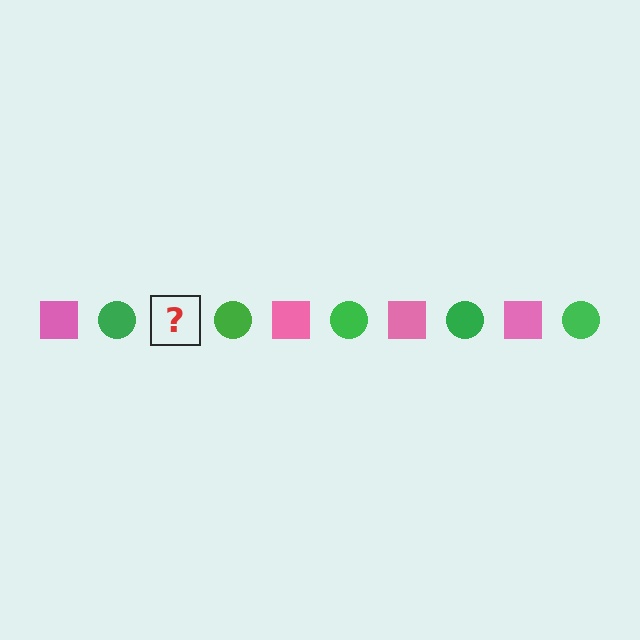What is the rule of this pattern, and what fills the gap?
The rule is that the pattern alternates between pink square and green circle. The gap should be filled with a pink square.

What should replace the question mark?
The question mark should be replaced with a pink square.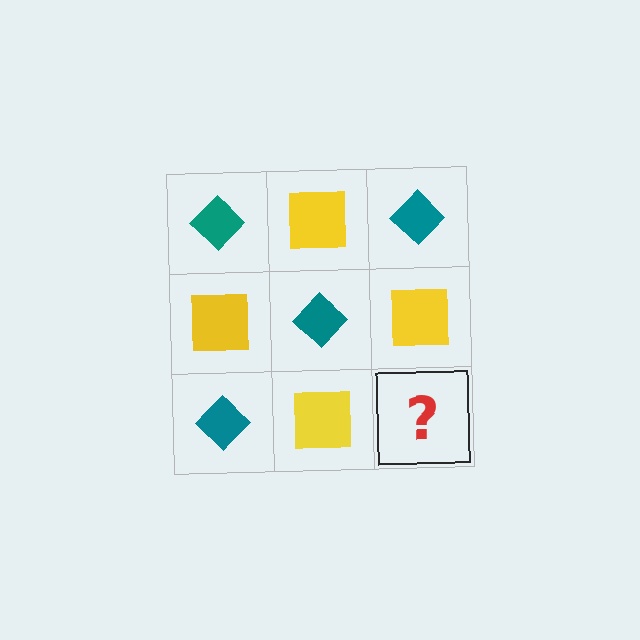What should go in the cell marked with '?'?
The missing cell should contain a teal diamond.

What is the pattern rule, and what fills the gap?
The rule is that it alternates teal diamond and yellow square in a checkerboard pattern. The gap should be filled with a teal diamond.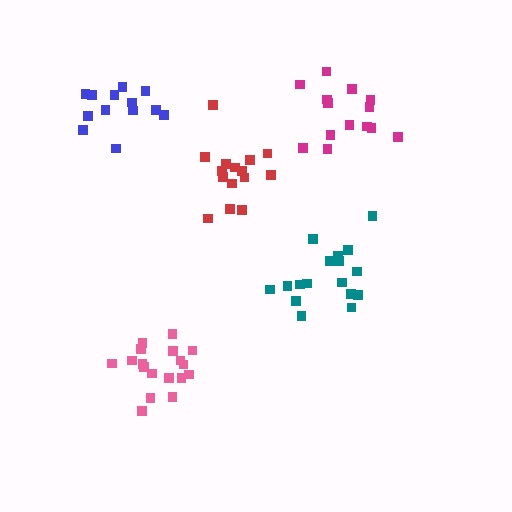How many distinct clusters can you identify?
There are 5 distinct clusters.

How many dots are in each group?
Group 1: 15 dots, Group 2: 17 dots, Group 3: 18 dots, Group 4: 13 dots, Group 5: 14 dots (77 total).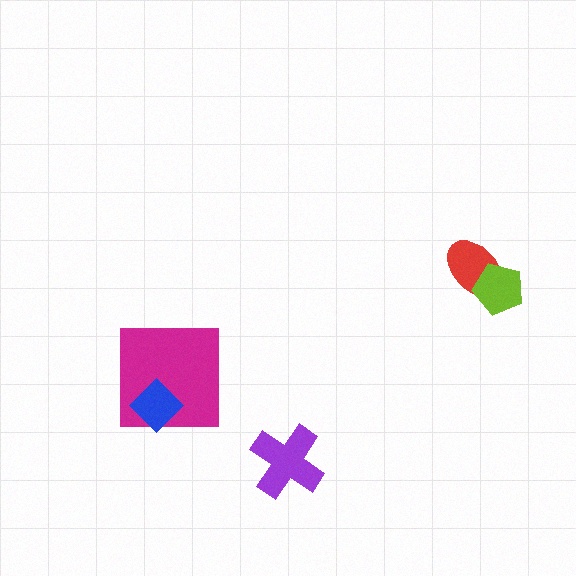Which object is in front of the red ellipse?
The lime pentagon is in front of the red ellipse.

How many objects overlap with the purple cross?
0 objects overlap with the purple cross.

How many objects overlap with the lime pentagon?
1 object overlaps with the lime pentagon.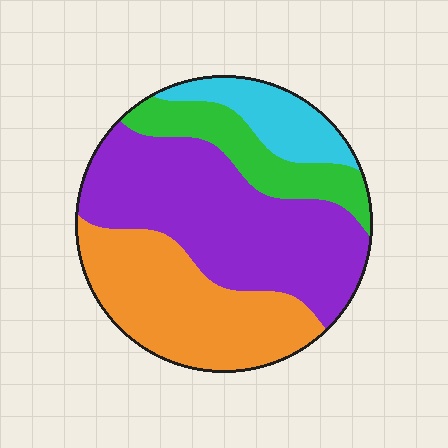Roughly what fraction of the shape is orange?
Orange covers around 30% of the shape.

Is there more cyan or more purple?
Purple.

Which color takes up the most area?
Purple, at roughly 45%.